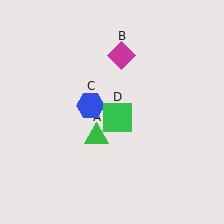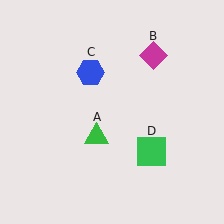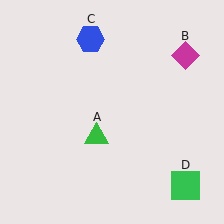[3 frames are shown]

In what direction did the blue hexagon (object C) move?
The blue hexagon (object C) moved up.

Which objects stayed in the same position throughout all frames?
Green triangle (object A) remained stationary.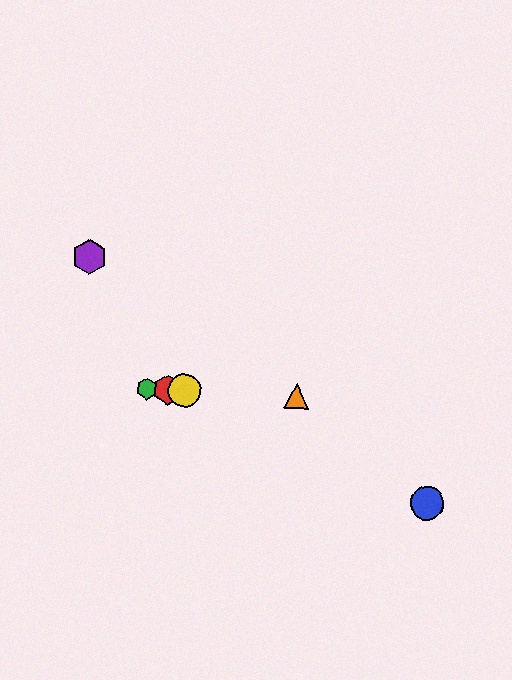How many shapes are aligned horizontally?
4 shapes (the red hexagon, the green hexagon, the yellow circle, the orange triangle) are aligned horizontally.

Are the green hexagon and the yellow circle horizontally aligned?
Yes, both are at y≈389.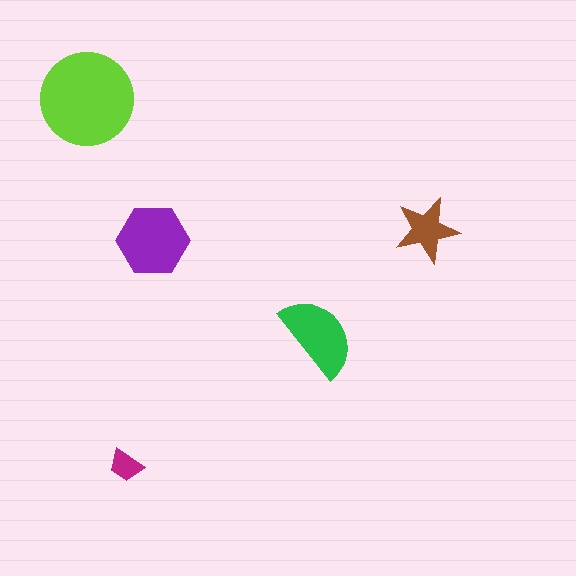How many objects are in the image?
There are 5 objects in the image.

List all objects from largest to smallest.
The lime circle, the purple hexagon, the green semicircle, the brown star, the magenta trapezoid.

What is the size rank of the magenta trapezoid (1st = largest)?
5th.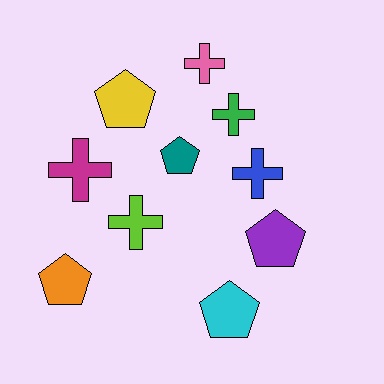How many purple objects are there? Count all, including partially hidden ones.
There is 1 purple object.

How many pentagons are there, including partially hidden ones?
There are 5 pentagons.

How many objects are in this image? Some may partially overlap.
There are 10 objects.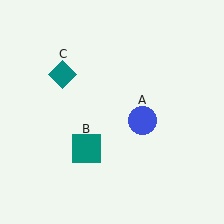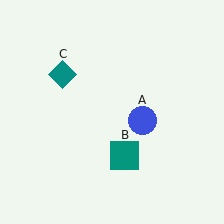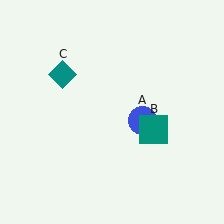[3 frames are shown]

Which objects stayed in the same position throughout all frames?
Blue circle (object A) and teal diamond (object C) remained stationary.